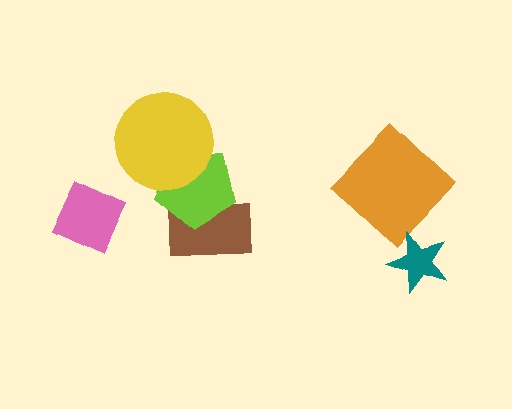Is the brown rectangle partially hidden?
Yes, it is partially covered by another shape.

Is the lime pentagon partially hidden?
Yes, it is partially covered by another shape.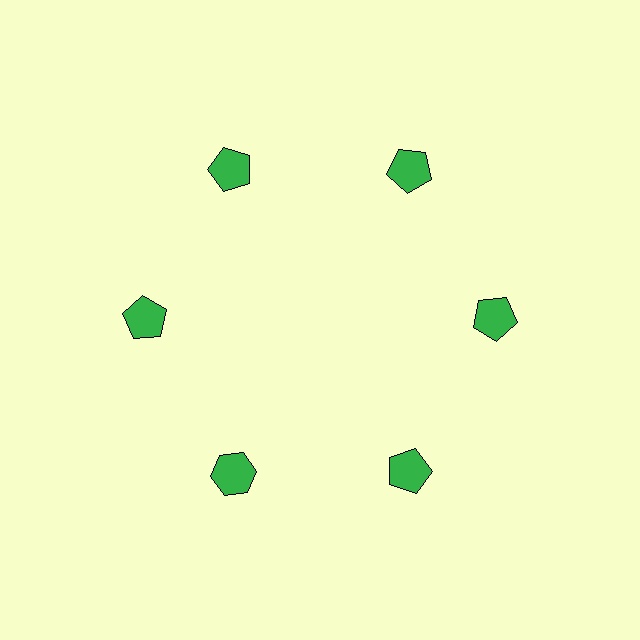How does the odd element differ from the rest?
It has a different shape: hexagon instead of pentagon.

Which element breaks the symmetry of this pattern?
The green hexagon at roughly the 7 o'clock position breaks the symmetry. All other shapes are green pentagons.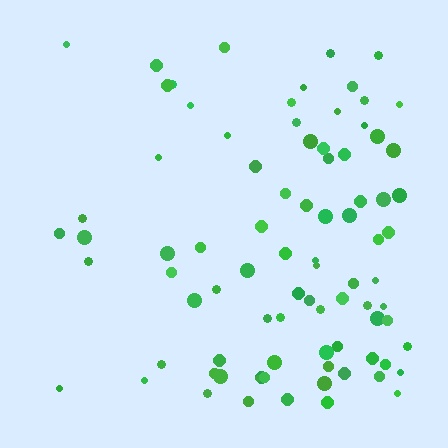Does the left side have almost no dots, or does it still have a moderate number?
Still a moderate number, just noticeably fewer than the right.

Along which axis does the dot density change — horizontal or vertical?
Horizontal.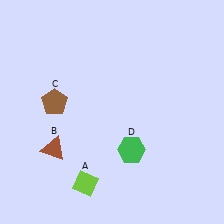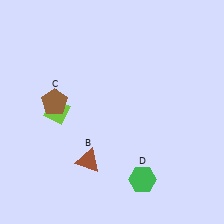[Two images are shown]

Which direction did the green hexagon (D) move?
The green hexagon (D) moved down.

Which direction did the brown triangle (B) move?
The brown triangle (B) moved right.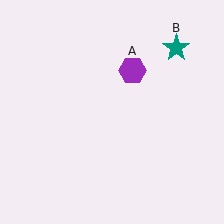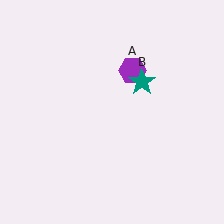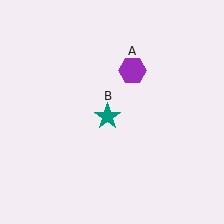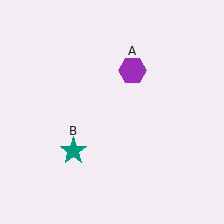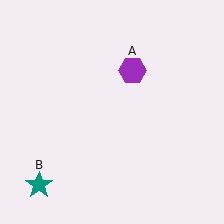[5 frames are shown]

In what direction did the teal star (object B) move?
The teal star (object B) moved down and to the left.